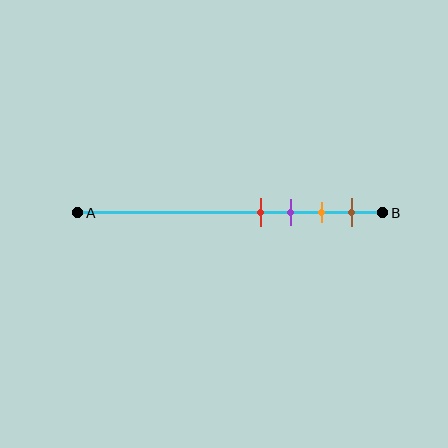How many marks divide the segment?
There are 4 marks dividing the segment.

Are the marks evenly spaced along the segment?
Yes, the marks are approximately evenly spaced.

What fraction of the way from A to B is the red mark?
The red mark is approximately 60% (0.6) of the way from A to B.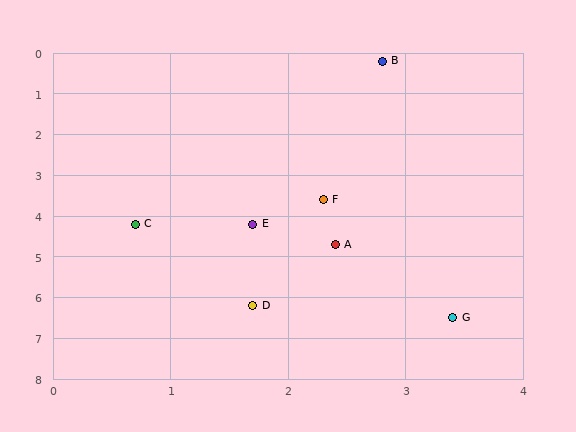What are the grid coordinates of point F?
Point F is at approximately (2.3, 3.6).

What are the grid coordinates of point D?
Point D is at approximately (1.7, 6.2).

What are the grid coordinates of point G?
Point G is at approximately (3.4, 6.5).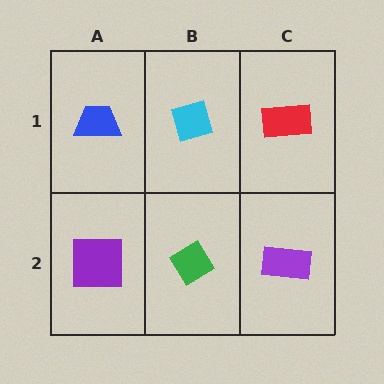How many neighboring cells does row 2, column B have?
3.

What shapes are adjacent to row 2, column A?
A blue trapezoid (row 1, column A), a green diamond (row 2, column B).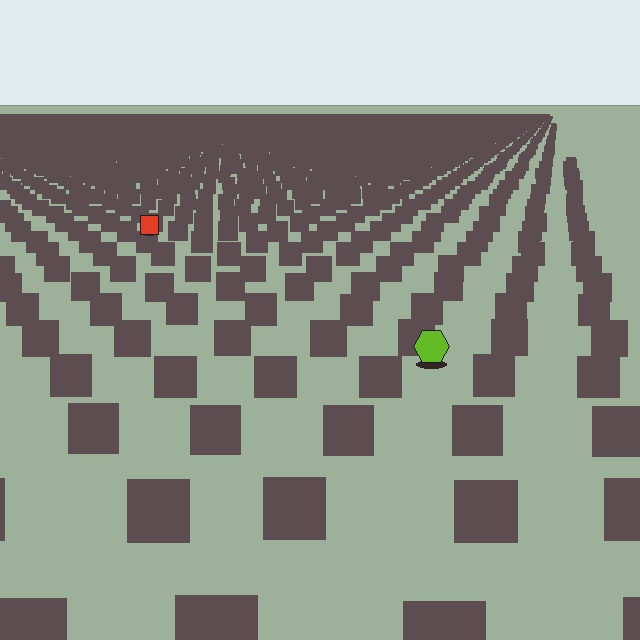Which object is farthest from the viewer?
The red square is farthest from the viewer. It appears smaller and the ground texture around it is denser.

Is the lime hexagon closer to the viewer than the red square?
Yes. The lime hexagon is closer — you can tell from the texture gradient: the ground texture is coarser near it.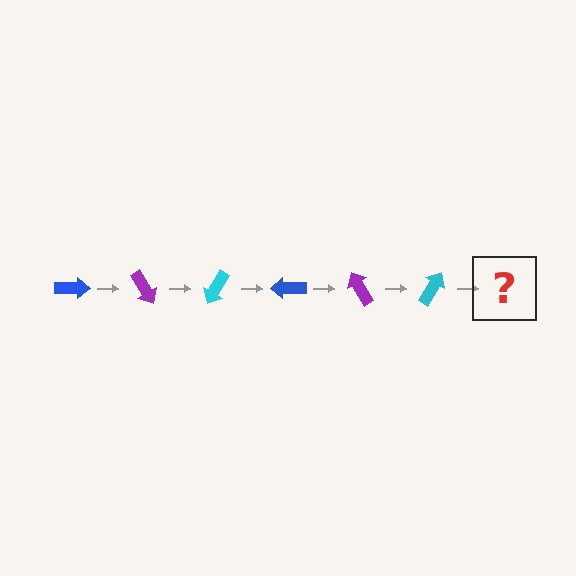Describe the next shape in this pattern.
It should be a blue arrow, rotated 360 degrees from the start.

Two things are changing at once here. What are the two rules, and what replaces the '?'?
The two rules are that it rotates 60 degrees each step and the color cycles through blue, purple, and cyan. The '?' should be a blue arrow, rotated 360 degrees from the start.